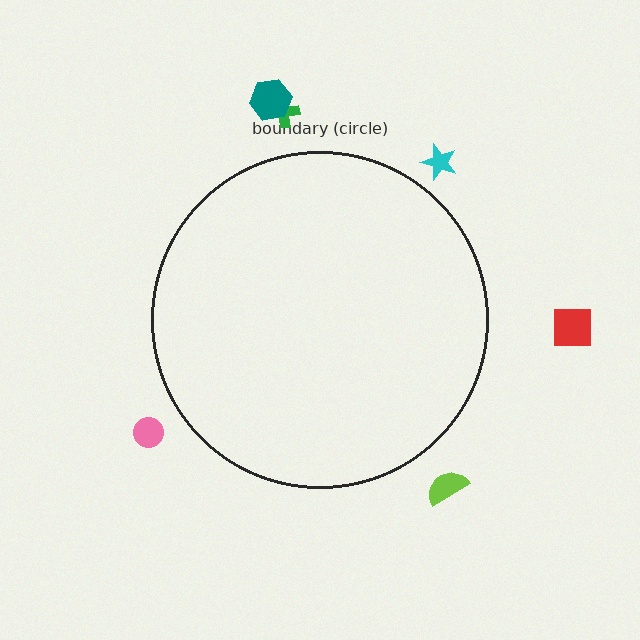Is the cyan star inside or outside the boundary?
Outside.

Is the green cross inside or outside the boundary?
Outside.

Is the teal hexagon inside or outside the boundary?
Outside.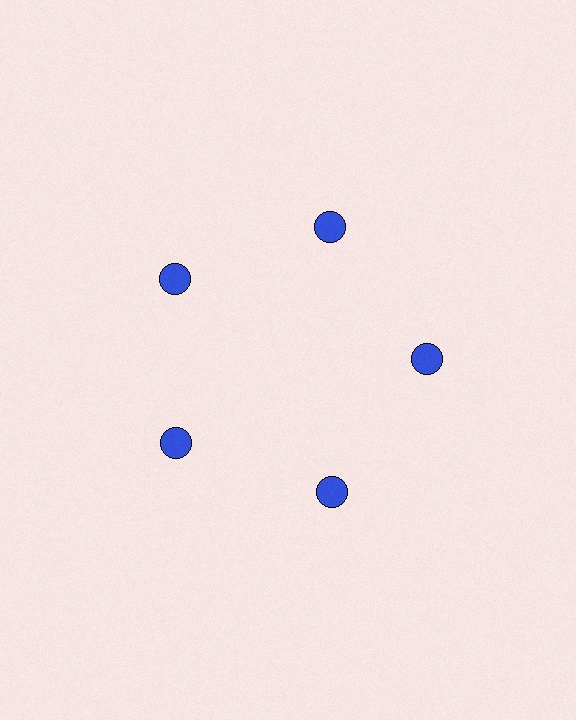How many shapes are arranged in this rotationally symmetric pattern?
There are 5 shapes, arranged in 5 groups of 1.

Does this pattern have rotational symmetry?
Yes, this pattern has 5-fold rotational symmetry. It looks the same after rotating 72 degrees around the center.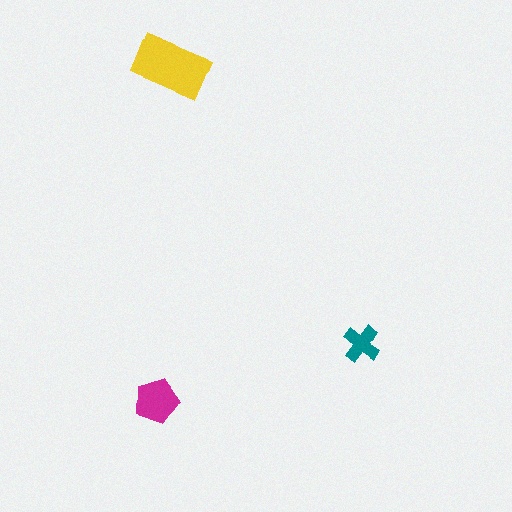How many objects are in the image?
There are 3 objects in the image.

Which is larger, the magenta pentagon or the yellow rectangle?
The yellow rectangle.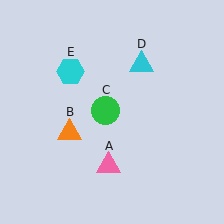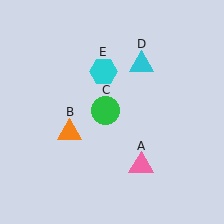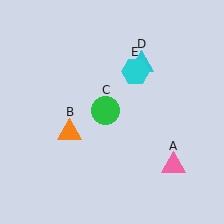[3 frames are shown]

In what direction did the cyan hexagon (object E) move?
The cyan hexagon (object E) moved right.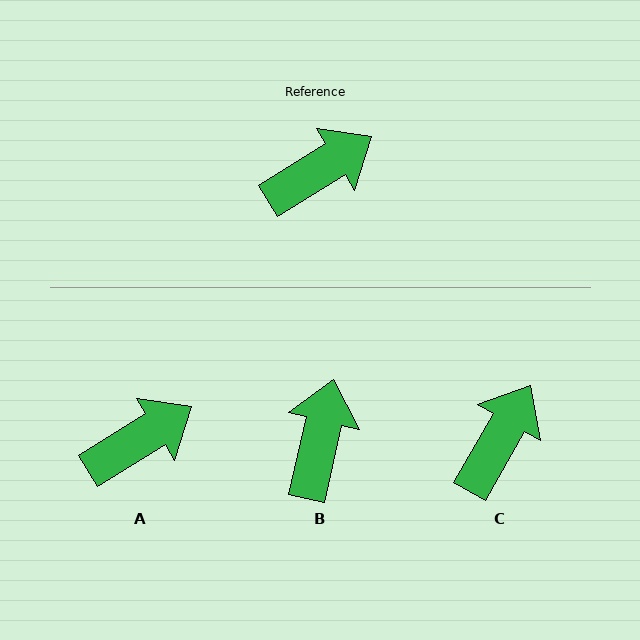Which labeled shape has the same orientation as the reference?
A.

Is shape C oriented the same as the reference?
No, it is off by about 29 degrees.